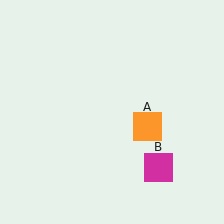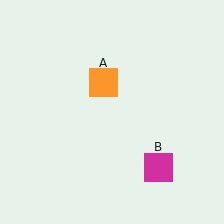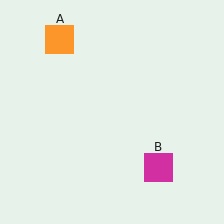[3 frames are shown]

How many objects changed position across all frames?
1 object changed position: orange square (object A).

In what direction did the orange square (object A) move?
The orange square (object A) moved up and to the left.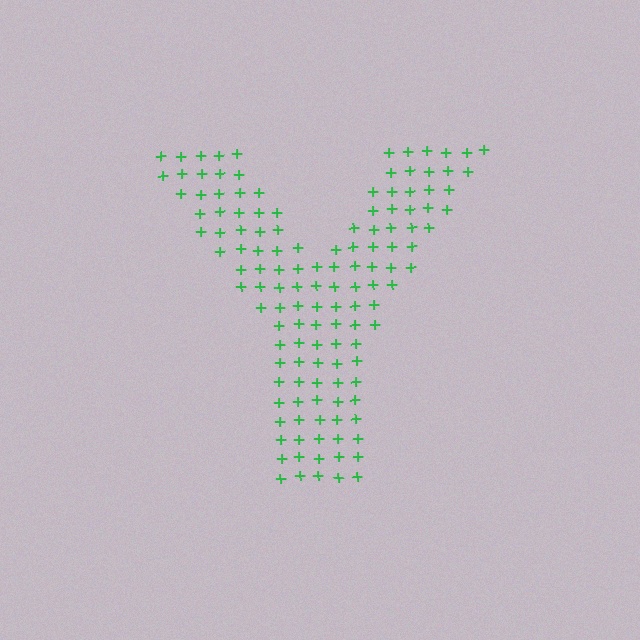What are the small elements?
The small elements are plus signs.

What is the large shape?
The large shape is the letter Y.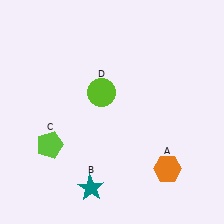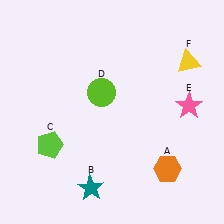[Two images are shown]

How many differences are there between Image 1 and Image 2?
There are 2 differences between the two images.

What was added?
A pink star (E), a yellow triangle (F) were added in Image 2.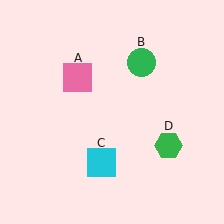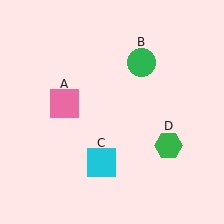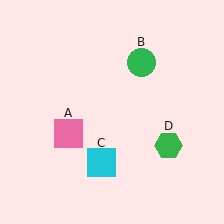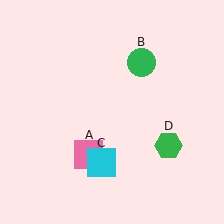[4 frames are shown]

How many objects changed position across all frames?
1 object changed position: pink square (object A).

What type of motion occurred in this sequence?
The pink square (object A) rotated counterclockwise around the center of the scene.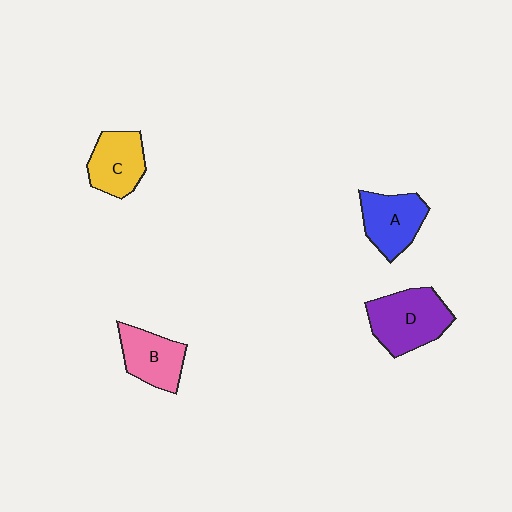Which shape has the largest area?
Shape D (purple).